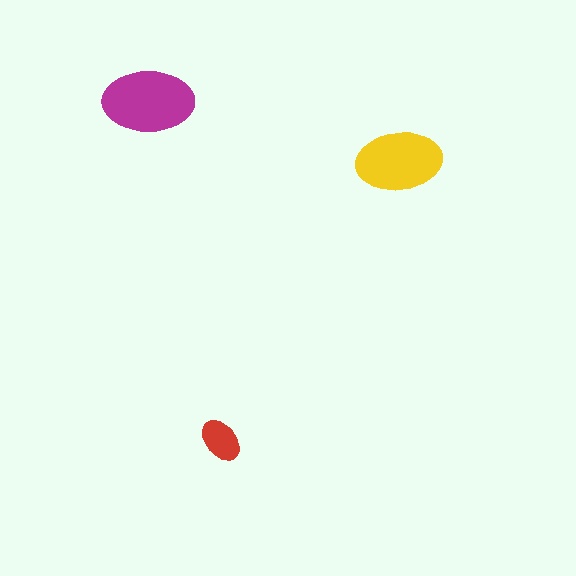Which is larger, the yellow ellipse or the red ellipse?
The yellow one.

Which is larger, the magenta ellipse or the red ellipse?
The magenta one.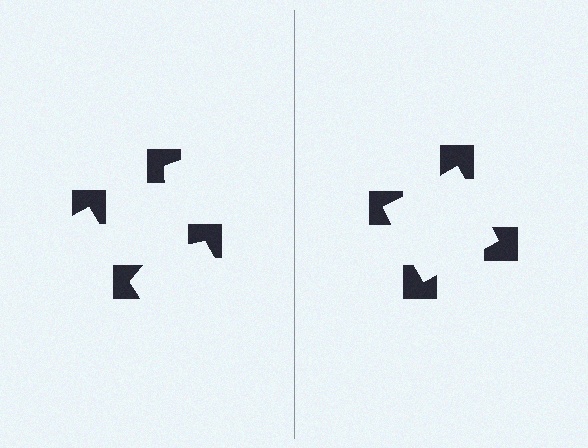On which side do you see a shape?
An illusory square appears on the right side. On the left side the wedge cuts are rotated, so no coherent shape forms.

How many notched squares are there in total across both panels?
8 — 4 on each side.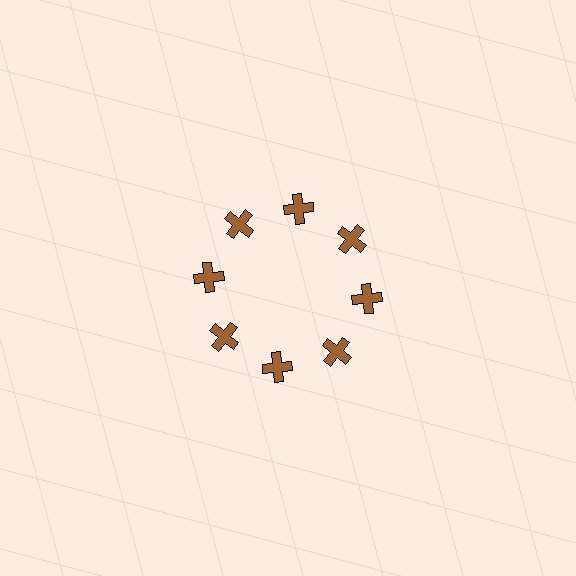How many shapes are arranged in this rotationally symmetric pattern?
There are 8 shapes, arranged in 8 groups of 1.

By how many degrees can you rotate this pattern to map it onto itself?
The pattern maps onto itself every 45 degrees of rotation.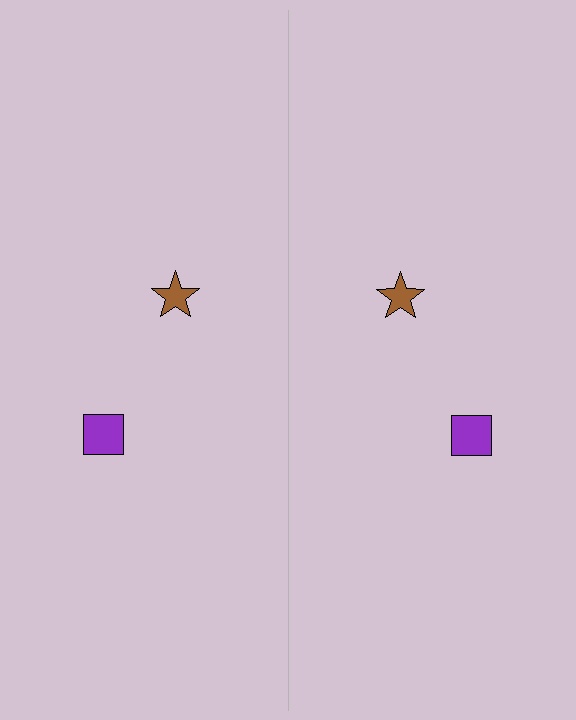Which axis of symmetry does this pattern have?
The pattern has a vertical axis of symmetry running through the center of the image.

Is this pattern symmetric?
Yes, this pattern has bilateral (reflection) symmetry.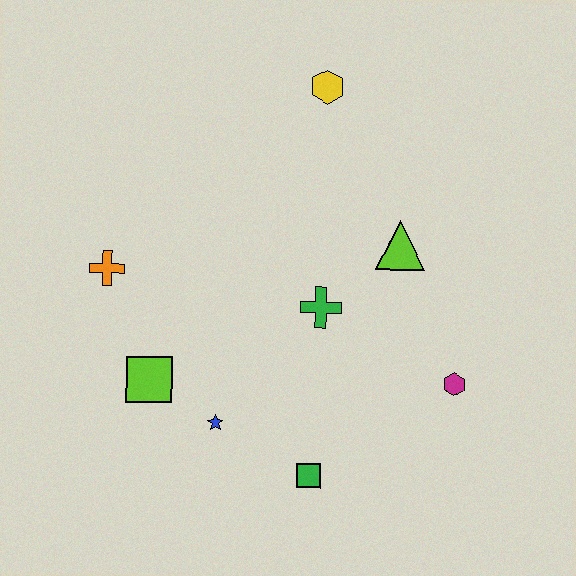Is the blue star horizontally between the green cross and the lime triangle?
No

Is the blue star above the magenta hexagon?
No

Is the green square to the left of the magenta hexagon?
Yes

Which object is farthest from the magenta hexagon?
The orange cross is farthest from the magenta hexagon.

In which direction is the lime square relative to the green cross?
The lime square is to the left of the green cross.